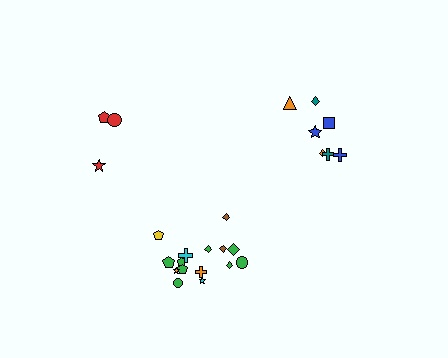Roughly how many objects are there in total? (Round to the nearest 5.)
Roughly 25 objects in total.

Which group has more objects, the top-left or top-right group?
The top-right group.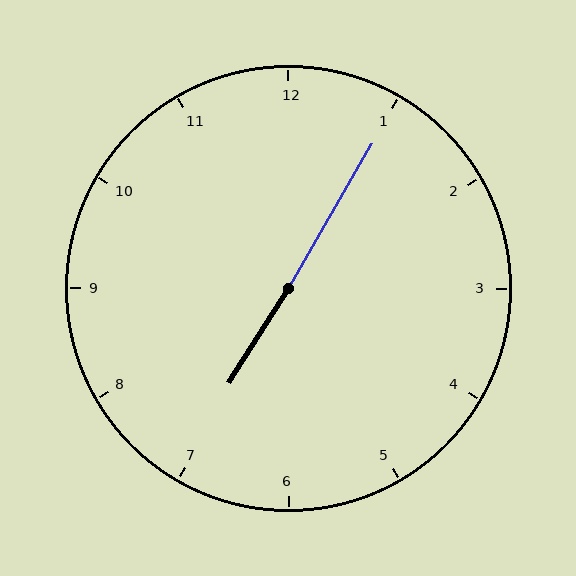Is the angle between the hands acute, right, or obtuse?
It is obtuse.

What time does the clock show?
7:05.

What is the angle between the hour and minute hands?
Approximately 178 degrees.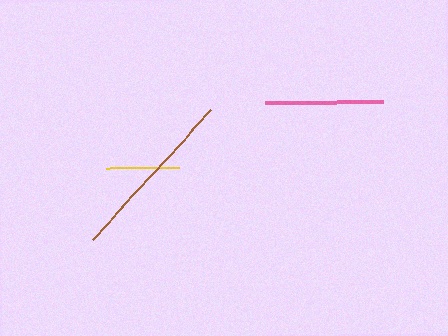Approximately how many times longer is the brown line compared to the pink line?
The brown line is approximately 1.5 times the length of the pink line.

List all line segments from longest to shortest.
From longest to shortest: brown, pink, yellow.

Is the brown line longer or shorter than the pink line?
The brown line is longer than the pink line.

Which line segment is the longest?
The brown line is the longest at approximately 176 pixels.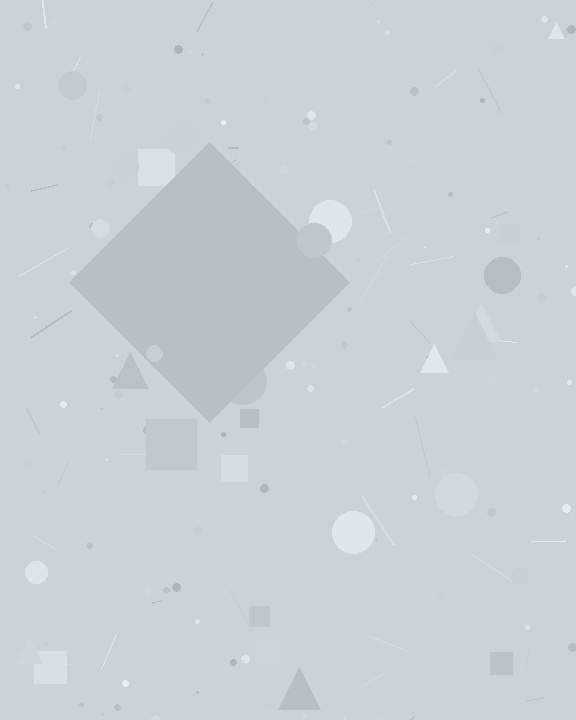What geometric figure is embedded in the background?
A diamond is embedded in the background.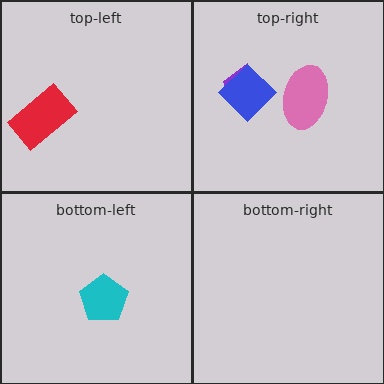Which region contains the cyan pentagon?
The bottom-left region.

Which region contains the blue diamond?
The top-right region.